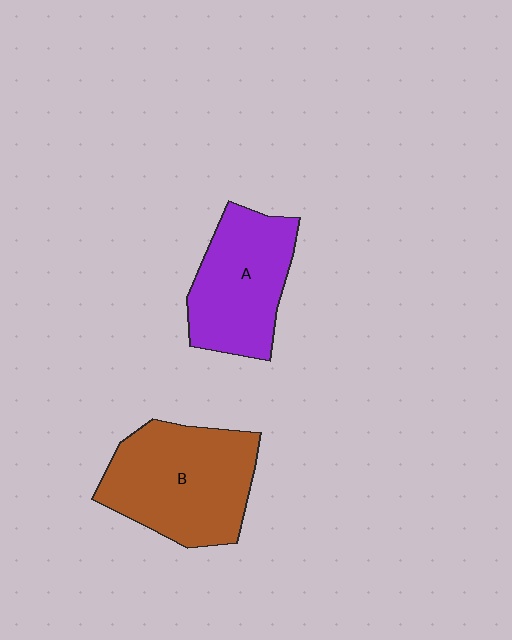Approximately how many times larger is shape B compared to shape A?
Approximately 1.2 times.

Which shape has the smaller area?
Shape A (purple).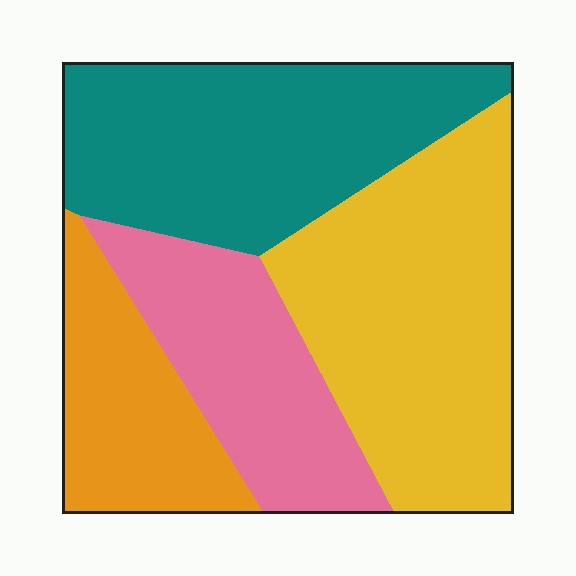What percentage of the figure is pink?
Pink takes up about one fifth (1/5) of the figure.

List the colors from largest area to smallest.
From largest to smallest: yellow, teal, pink, orange.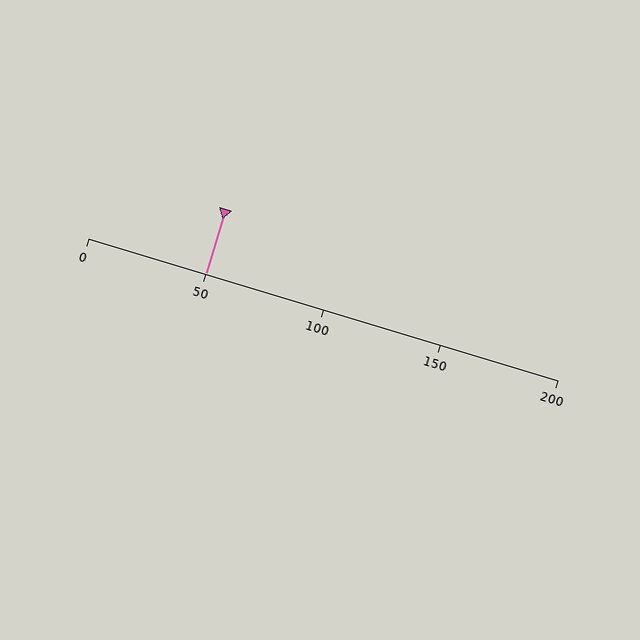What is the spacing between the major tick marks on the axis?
The major ticks are spaced 50 apart.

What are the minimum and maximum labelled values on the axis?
The axis runs from 0 to 200.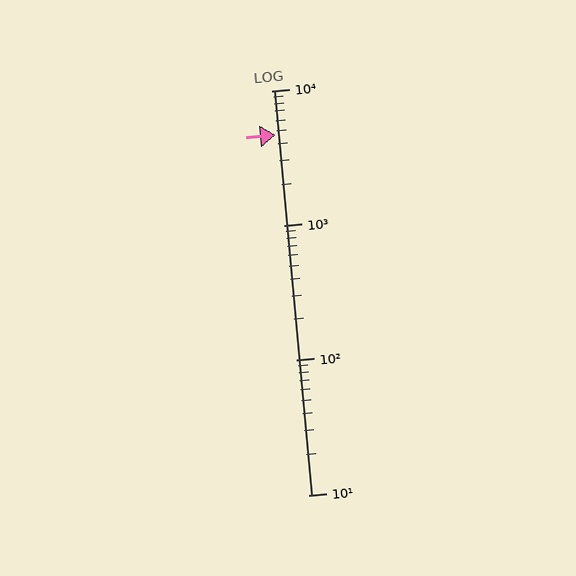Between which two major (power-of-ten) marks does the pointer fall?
The pointer is between 1000 and 10000.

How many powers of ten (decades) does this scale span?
The scale spans 3 decades, from 10 to 10000.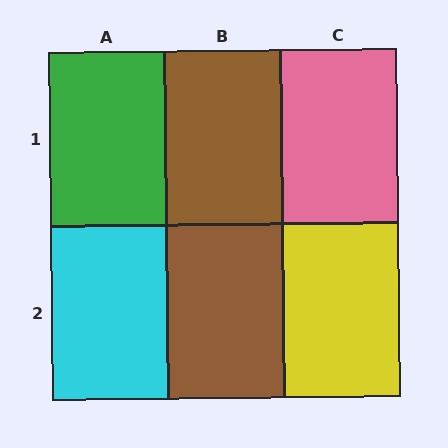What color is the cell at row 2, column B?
Brown.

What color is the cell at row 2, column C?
Yellow.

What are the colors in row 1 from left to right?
Green, brown, pink.